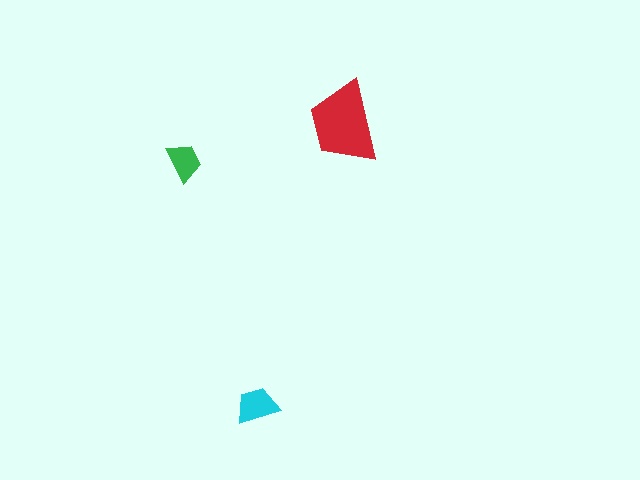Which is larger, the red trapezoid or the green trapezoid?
The red one.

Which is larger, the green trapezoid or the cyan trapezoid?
The cyan one.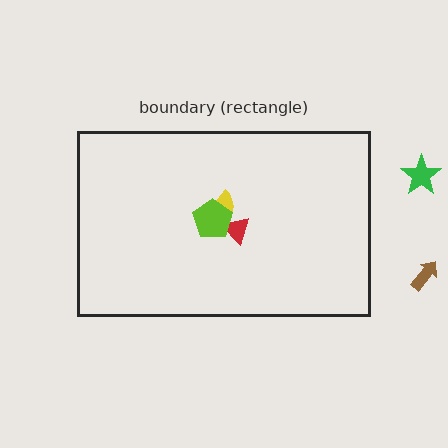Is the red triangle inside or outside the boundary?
Inside.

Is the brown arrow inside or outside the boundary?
Outside.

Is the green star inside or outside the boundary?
Outside.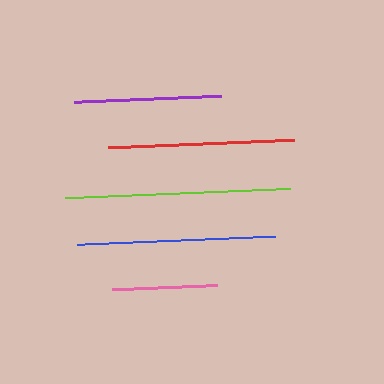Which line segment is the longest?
The lime line is the longest at approximately 225 pixels.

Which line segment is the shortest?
The pink line is the shortest at approximately 104 pixels.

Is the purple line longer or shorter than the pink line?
The purple line is longer than the pink line.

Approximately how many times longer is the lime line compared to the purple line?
The lime line is approximately 1.5 times the length of the purple line.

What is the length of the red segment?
The red segment is approximately 187 pixels long.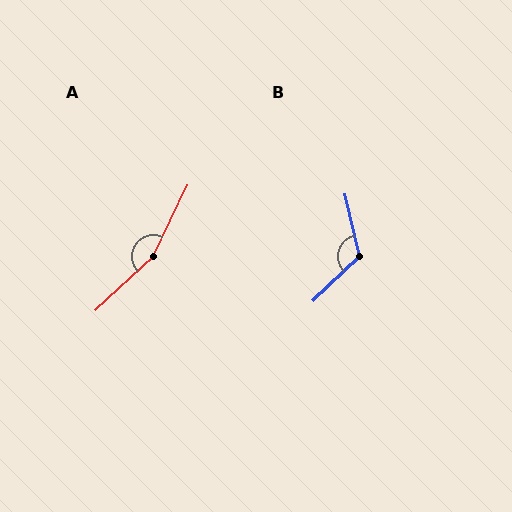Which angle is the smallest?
B, at approximately 121 degrees.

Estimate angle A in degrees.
Approximately 159 degrees.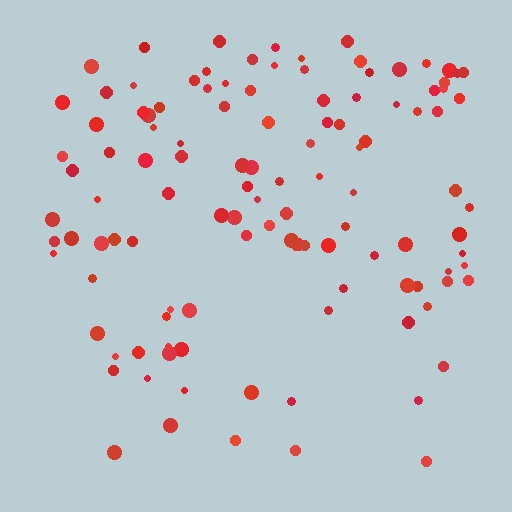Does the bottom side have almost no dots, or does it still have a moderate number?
Still a moderate number, just noticeably fewer than the top.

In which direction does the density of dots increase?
From bottom to top, with the top side densest.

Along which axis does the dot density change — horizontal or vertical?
Vertical.